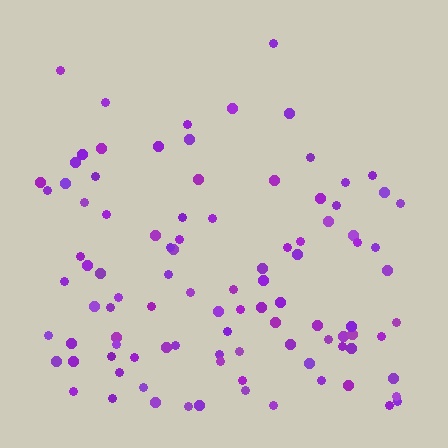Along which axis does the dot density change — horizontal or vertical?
Vertical.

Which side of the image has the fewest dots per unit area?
The top.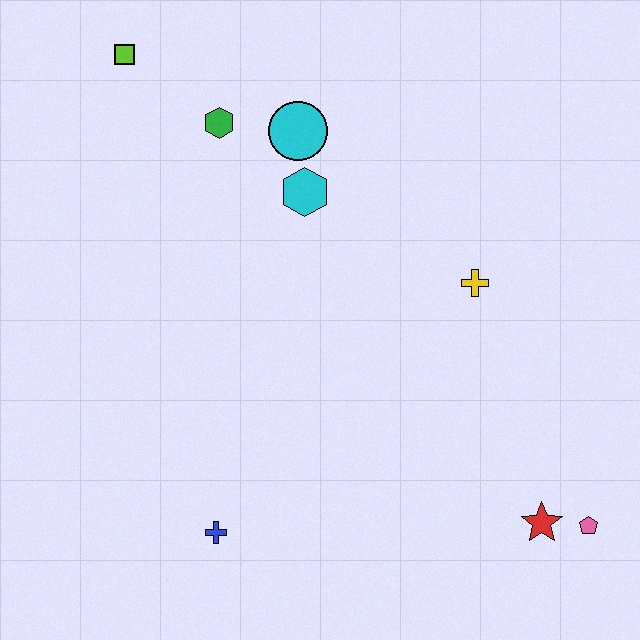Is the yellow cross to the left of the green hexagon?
No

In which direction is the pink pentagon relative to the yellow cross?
The pink pentagon is below the yellow cross.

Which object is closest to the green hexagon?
The cyan circle is closest to the green hexagon.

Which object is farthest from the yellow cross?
The lime square is farthest from the yellow cross.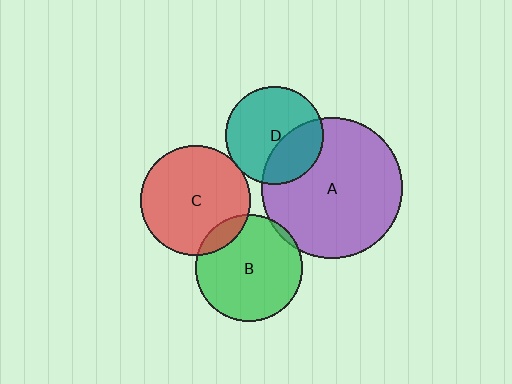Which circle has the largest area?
Circle A (purple).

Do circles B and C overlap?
Yes.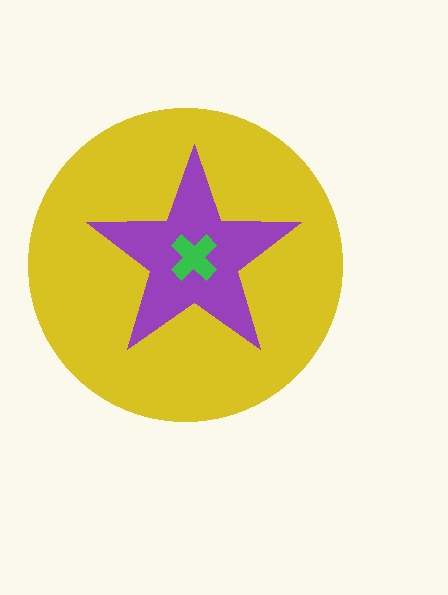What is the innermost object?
The green cross.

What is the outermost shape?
The yellow circle.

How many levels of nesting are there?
3.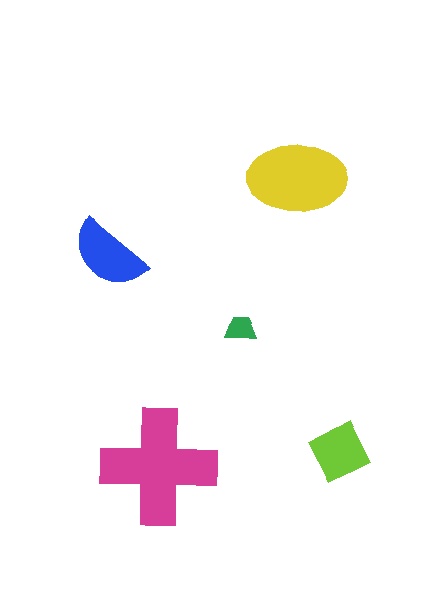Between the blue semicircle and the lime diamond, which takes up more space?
The blue semicircle.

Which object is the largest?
The magenta cross.